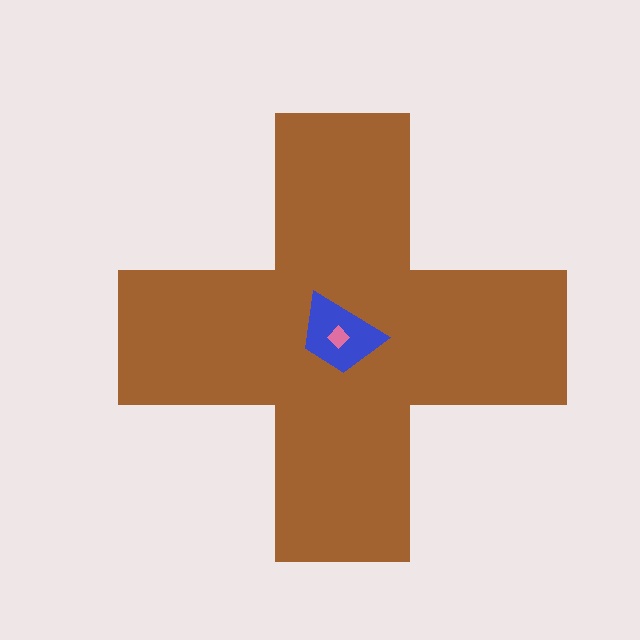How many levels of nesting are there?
3.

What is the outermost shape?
The brown cross.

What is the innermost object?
The pink diamond.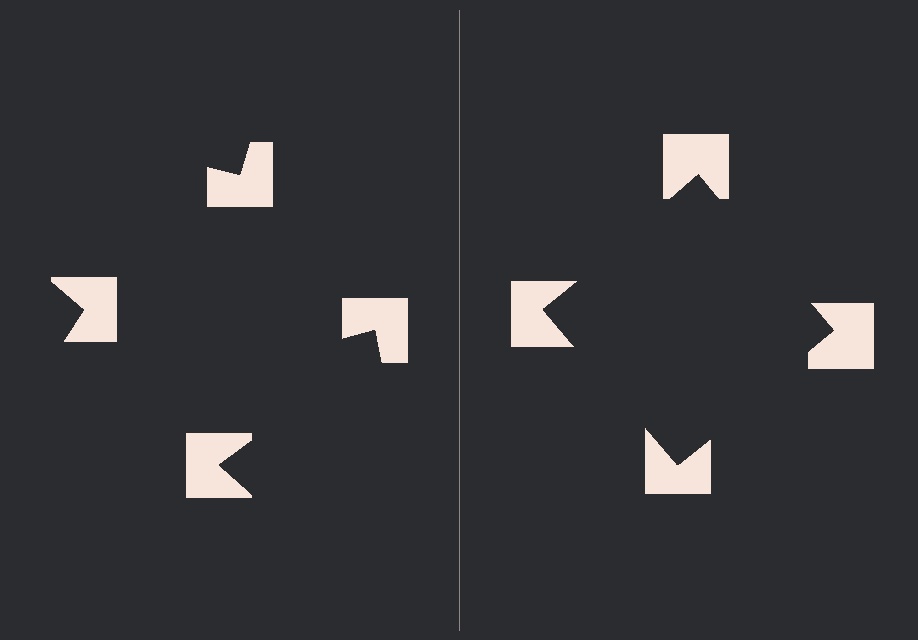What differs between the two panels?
The notched squares are positioned identically on both sides; only the wedge orientations differ. On the right they align to a square; on the left they are misaligned.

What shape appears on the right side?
An illusory square.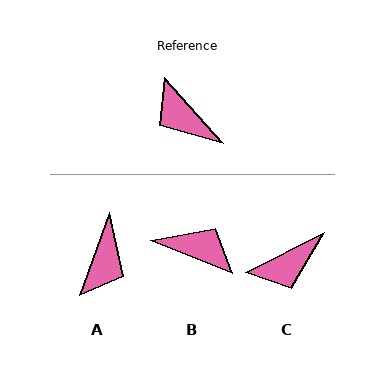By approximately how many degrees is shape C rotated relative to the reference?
Approximately 75 degrees counter-clockwise.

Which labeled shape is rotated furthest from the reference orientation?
B, about 154 degrees away.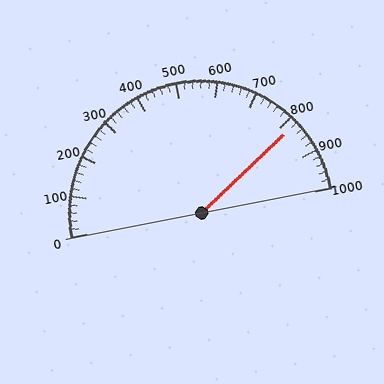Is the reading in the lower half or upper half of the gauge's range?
The reading is in the upper half of the range (0 to 1000).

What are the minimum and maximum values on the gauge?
The gauge ranges from 0 to 1000.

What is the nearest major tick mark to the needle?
The nearest major tick mark is 800.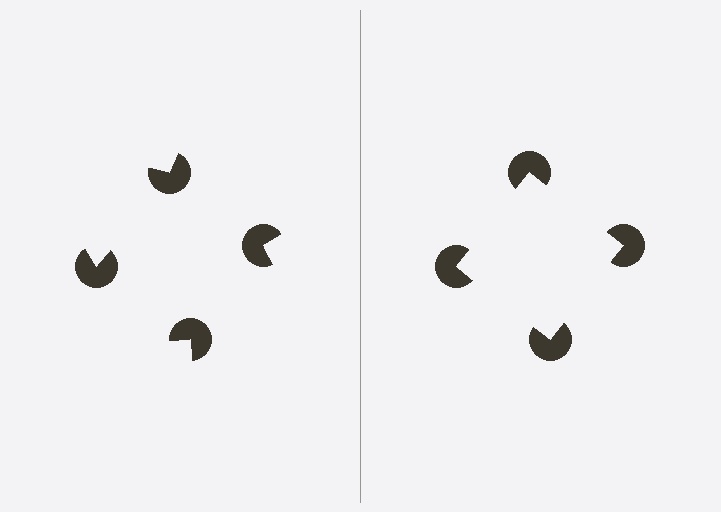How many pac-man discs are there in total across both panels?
8 — 4 on each side.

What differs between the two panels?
The pac-man discs are positioned identically on both sides; only the wedge orientations differ. On the right they align to a square; on the left they are misaligned.